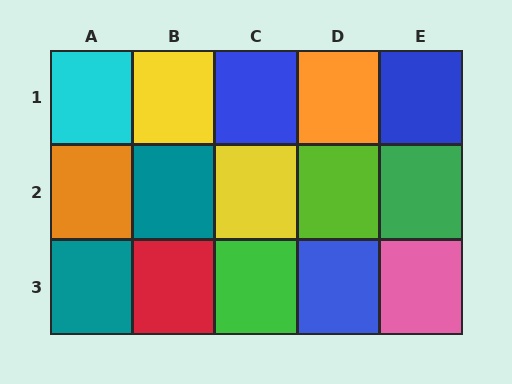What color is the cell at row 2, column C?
Yellow.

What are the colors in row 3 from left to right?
Teal, red, green, blue, pink.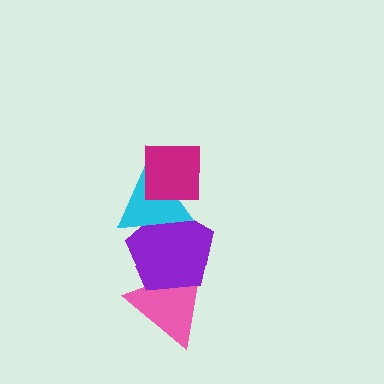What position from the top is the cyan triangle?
The cyan triangle is 2nd from the top.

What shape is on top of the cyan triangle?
The magenta square is on top of the cyan triangle.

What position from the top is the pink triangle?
The pink triangle is 4th from the top.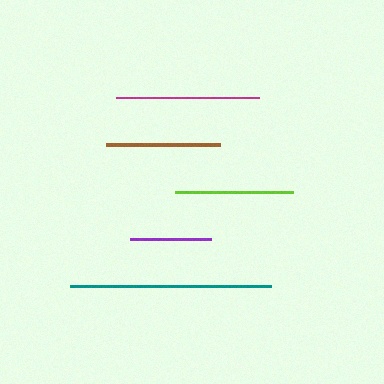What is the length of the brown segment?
The brown segment is approximately 114 pixels long.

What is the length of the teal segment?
The teal segment is approximately 200 pixels long.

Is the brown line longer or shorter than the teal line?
The teal line is longer than the brown line.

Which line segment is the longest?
The teal line is the longest at approximately 200 pixels.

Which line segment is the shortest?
The purple line is the shortest at approximately 81 pixels.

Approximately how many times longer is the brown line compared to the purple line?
The brown line is approximately 1.4 times the length of the purple line.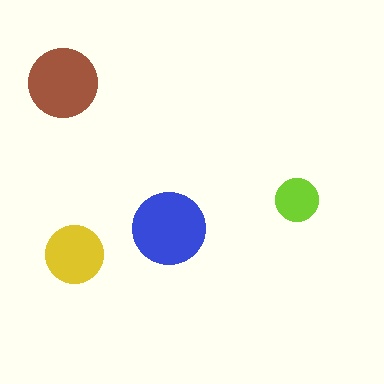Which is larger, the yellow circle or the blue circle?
The blue one.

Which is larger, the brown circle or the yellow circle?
The brown one.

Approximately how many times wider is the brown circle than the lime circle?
About 1.5 times wider.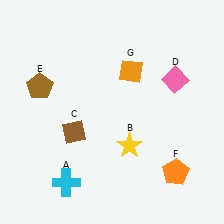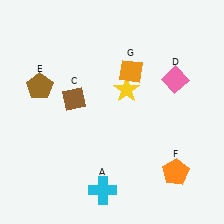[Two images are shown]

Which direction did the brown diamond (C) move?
The brown diamond (C) moved up.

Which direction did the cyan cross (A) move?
The cyan cross (A) moved right.